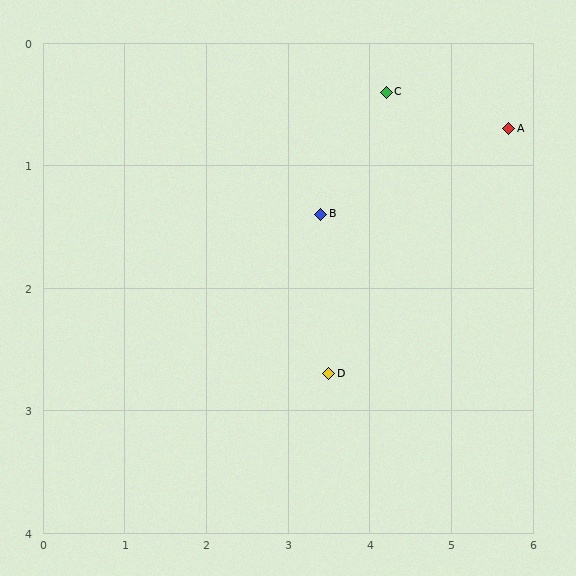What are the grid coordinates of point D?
Point D is at approximately (3.5, 2.7).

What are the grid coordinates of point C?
Point C is at approximately (4.2, 0.4).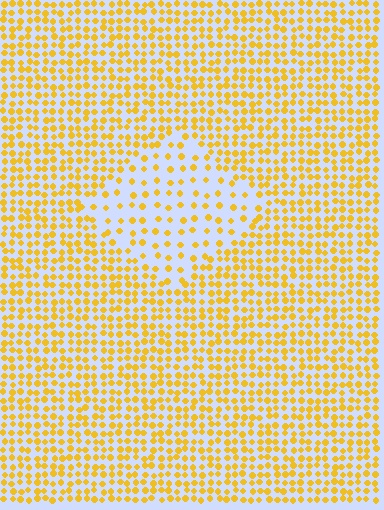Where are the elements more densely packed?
The elements are more densely packed outside the diamond boundary.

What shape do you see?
I see a diamond.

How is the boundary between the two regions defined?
The boundary is defined by a change in element density (approximately 2.3x ratio). All elements are the same color, size, and shape.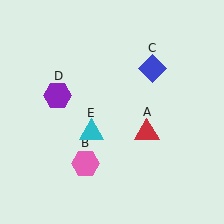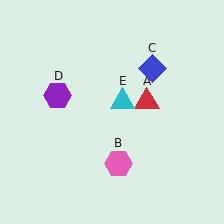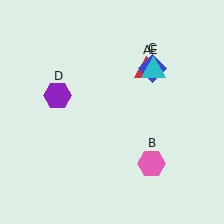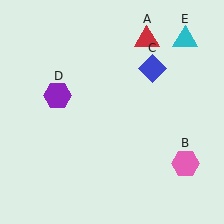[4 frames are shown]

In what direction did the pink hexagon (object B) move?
The pink hexagon (object B) moved right.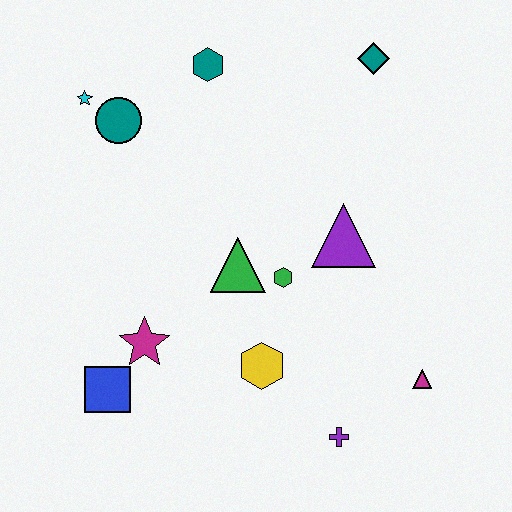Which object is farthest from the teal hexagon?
The purple cross is farthest from the teal hexagon.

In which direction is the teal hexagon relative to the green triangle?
The teal hexagon is above the green triangle.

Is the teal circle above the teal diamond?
No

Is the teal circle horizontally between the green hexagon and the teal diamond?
No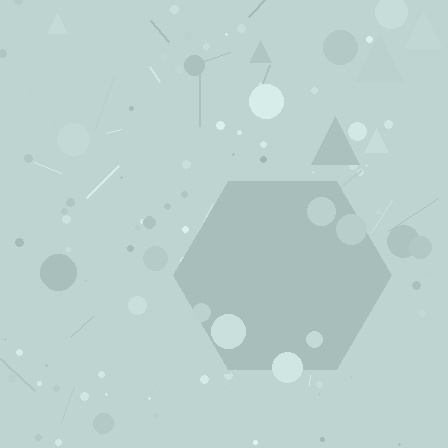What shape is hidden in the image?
A hexagon is hidden in the image.